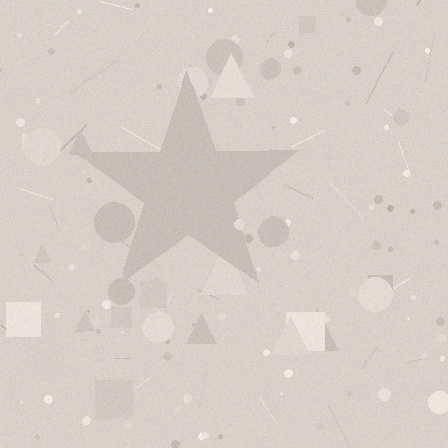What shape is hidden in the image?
A star is hidden in the image.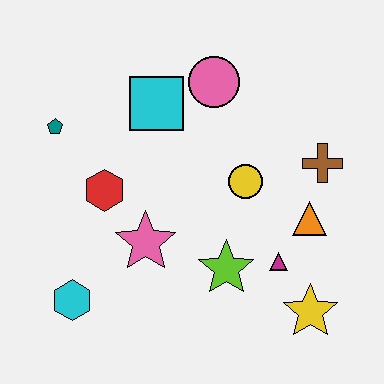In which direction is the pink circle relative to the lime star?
The pink circle is above the lime star.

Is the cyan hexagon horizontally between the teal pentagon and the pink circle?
Yes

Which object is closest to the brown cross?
The orange triangle is closest to the brown cross.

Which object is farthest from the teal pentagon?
The yellow star is farthest from the teal pentagon.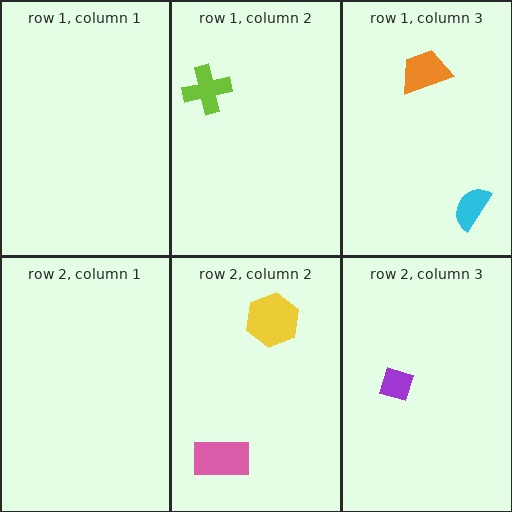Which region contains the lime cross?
The row 1, column 2 region.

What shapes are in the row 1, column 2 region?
The lime cross.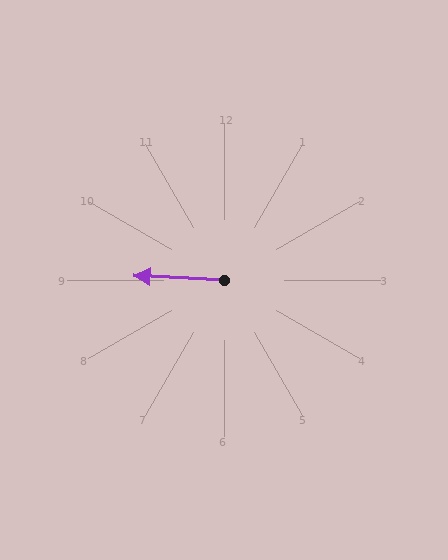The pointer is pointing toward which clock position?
Roughly 9 o'clock.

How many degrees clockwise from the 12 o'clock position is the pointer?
Approximately 273 degrees.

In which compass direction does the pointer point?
West.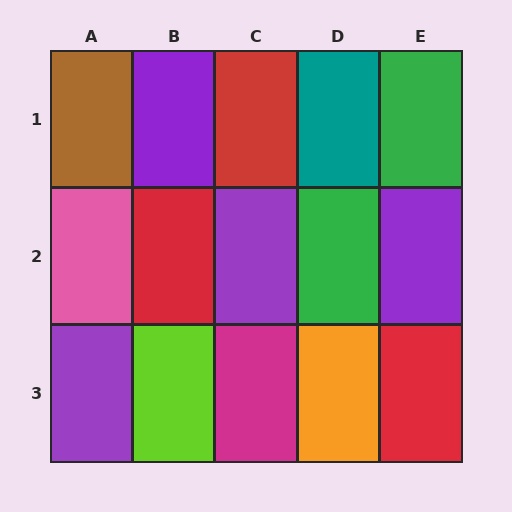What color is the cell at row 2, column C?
Purple.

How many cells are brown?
1 cell is brown.